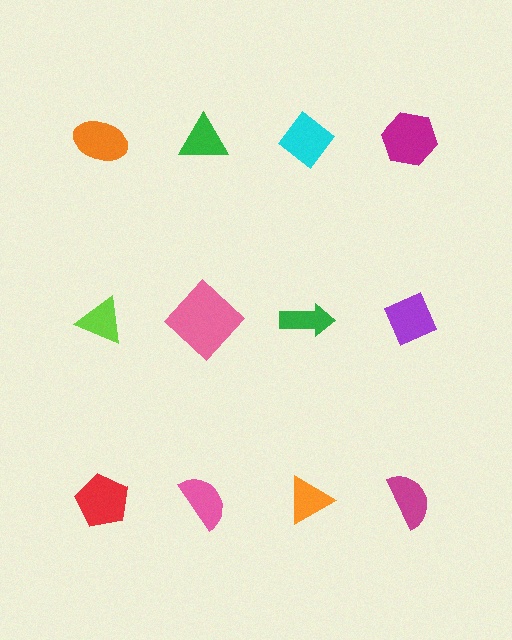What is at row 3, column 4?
A magenta semicircle.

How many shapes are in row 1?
4 shapes.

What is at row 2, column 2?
A pink diamond.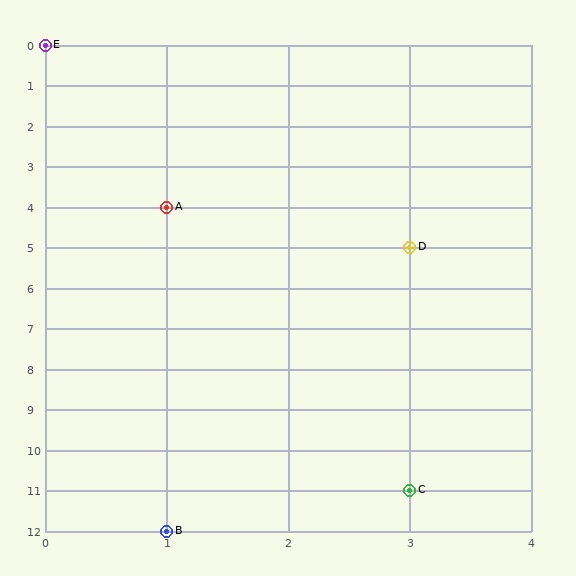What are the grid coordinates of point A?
Point A is at grid coordinates (1, 4).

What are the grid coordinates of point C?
Point C is at grid coordinates (3, 11).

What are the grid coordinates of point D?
Point D is at grid coordinates (3, 5).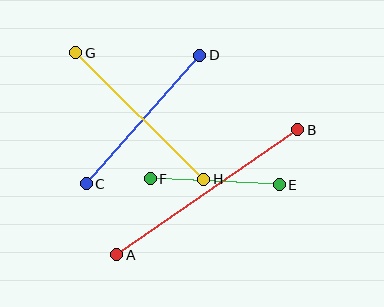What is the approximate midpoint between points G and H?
The midpoint is at approximately (140, 116) pixels.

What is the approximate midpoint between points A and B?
The midpoint is at approximately (207, 192) pixels.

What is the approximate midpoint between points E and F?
The midpoint is at approximately (215, 182) pixels.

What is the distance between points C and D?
The distance is approximately 172 pixels.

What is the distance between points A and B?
The distance is approximately 220 pixels.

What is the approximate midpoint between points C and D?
The midpoint is at approximately (143, 119) pixels.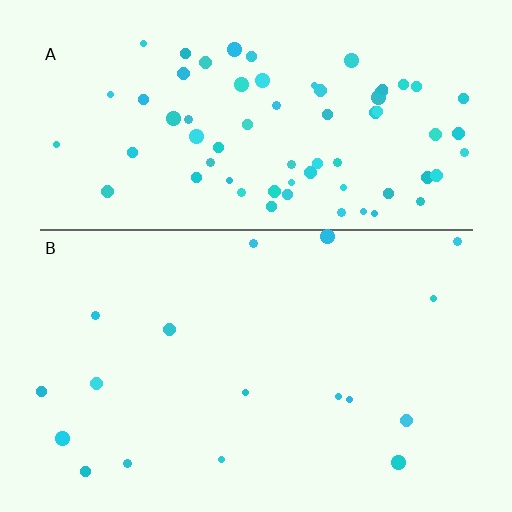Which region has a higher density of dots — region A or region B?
A (the top).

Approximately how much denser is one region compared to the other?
Approximately 4.1× — region A over region B.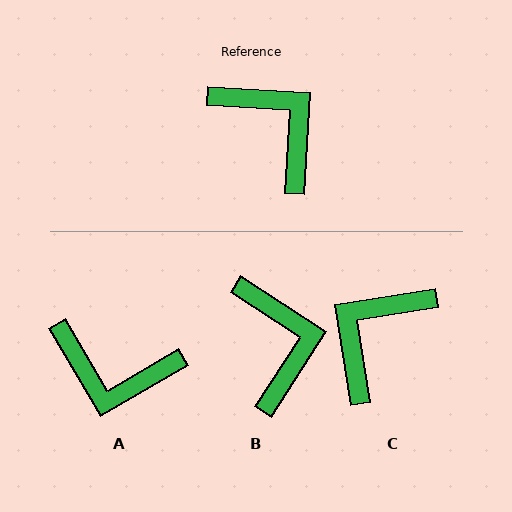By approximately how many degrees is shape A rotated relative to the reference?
Approximately 146 degrees clockwise.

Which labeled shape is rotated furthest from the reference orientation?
A, about 146 degrees away.